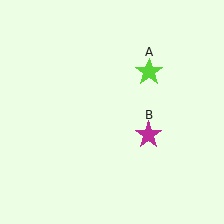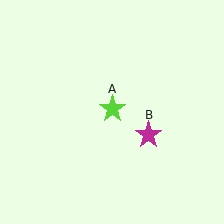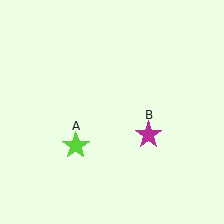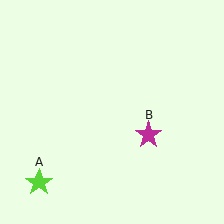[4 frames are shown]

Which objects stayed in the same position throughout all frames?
Magenta star (object B) remained stationary.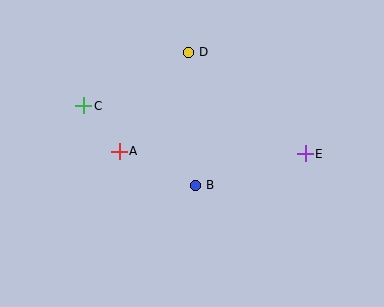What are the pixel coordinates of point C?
Point C is at (84, 106).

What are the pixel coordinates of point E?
Point E is at (305, 154).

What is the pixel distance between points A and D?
The distance between A and D is 121 pixels.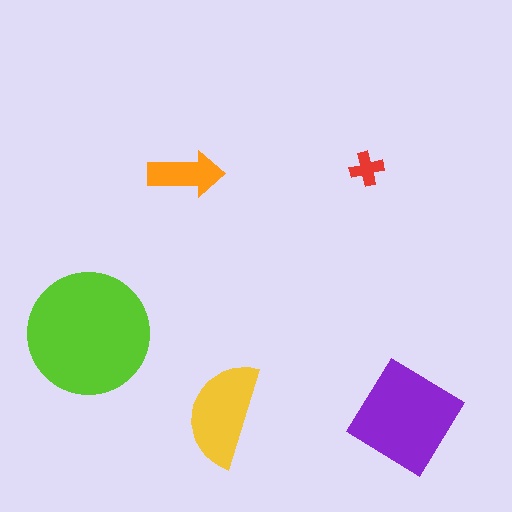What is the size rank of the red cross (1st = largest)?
5th.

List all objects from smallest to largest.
The red cross, the orange arrow, the yellow semicircle, the purple diamond, the lime circle.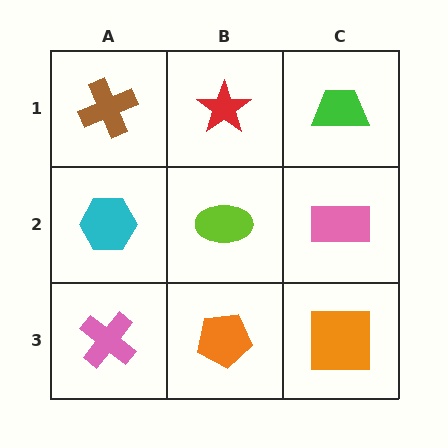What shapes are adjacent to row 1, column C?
A pink rectangle (row 2, column C), a red star (row 1, column B).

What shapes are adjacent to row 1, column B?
A lime ellipse (row 2, column B), a brown cross (row 1, column A), a green trapezoid (row 1, column C).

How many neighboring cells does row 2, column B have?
4.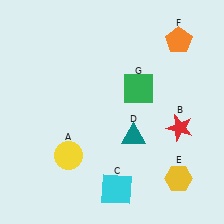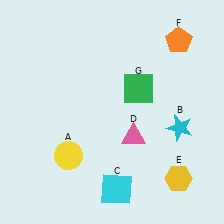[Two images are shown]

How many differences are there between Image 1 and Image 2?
There are 2 differences between the two images.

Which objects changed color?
B changed from red to cyan. D changed from teal to pink.